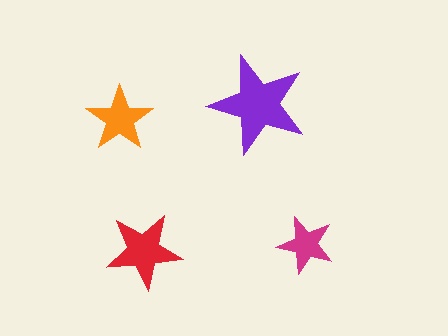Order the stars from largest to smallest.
the purple one, the red one, the orange one, the magenta one.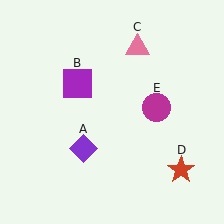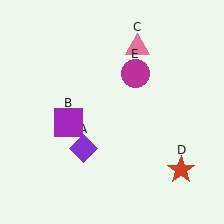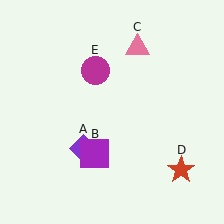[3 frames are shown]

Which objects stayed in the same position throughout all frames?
Purple diamond (object A) and pink triangle (object C) and red star (object D) remained stationary.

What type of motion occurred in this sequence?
The purple square (object B), magenta circle (object E) rotated counterclockwise around the center of the scene.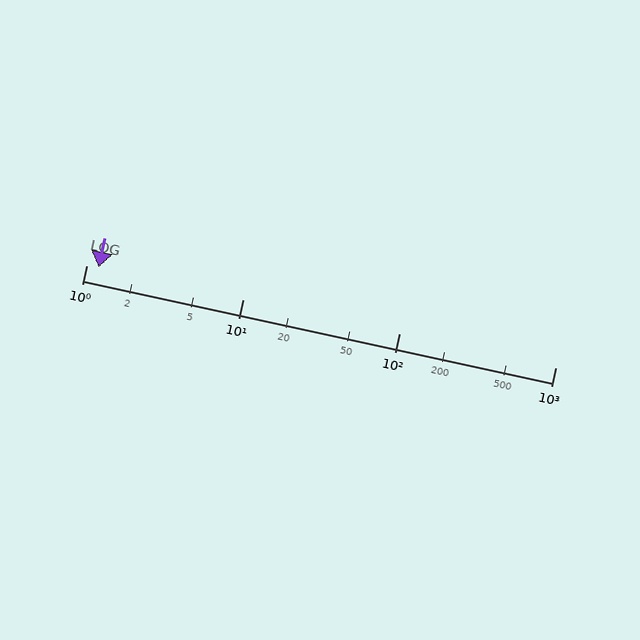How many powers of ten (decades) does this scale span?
The scale spans 3 decades, from 1 to 1000.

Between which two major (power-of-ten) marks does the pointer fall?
The pointer is between 1 and 10.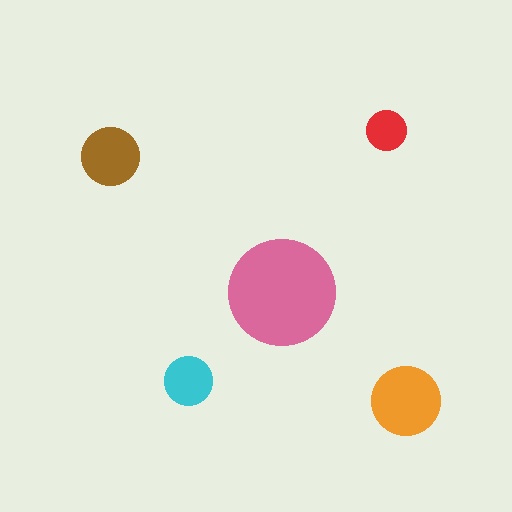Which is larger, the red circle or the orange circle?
The orange one.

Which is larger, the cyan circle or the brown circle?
The brown one.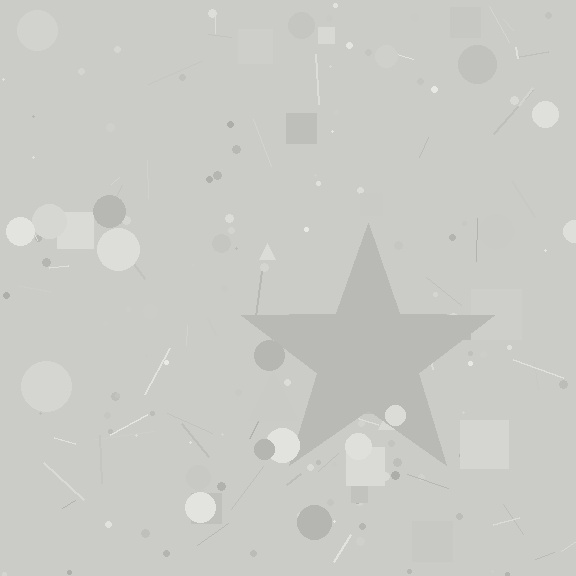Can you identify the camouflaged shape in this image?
The camouflaged shape is a star.